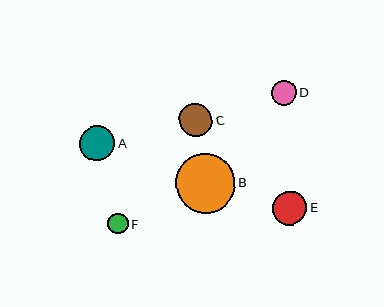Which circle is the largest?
Circle B is the largest with a size of approximately 60 pixels.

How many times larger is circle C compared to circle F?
Circle C is approximately 1.6 times the size of circle F.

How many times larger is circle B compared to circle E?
Circle B is approximately 1.7 times the size of circle E.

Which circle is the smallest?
Circle F is the smallest with a size of approximately 20 pixels.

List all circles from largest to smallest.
From largest to smallest: B, A, E, C, D, F.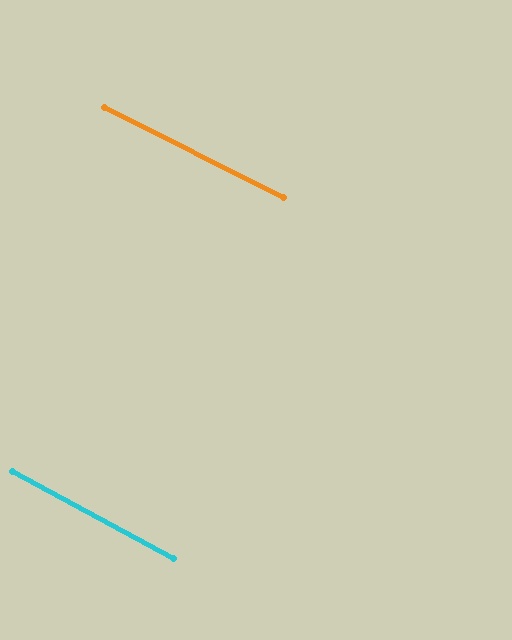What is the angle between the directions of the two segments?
Approximately 2 degrees.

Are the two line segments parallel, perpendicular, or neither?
Parallel — their directions differ by only 1.7°.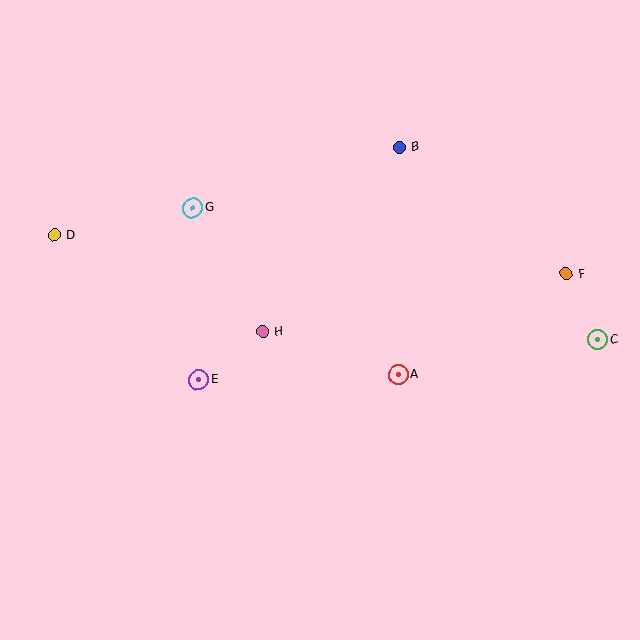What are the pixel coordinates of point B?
Point B is at (399, 147).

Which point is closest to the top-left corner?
Point D is closest to the top-left corner.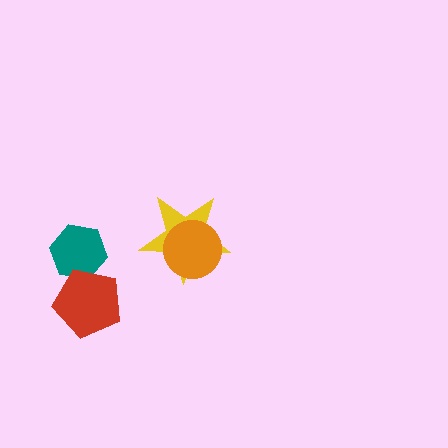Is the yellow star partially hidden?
Yes, it is partially covered by another shape.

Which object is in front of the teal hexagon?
The red pentagon is in front of the teal hexagon.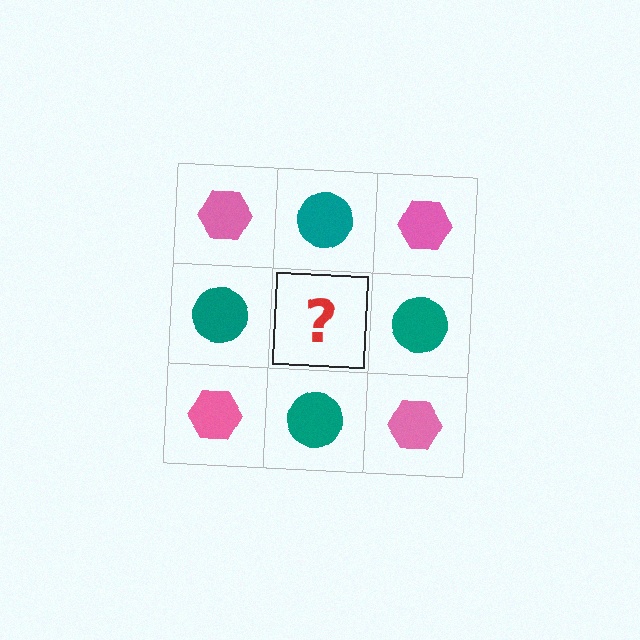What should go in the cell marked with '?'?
The missing cell should contain a pink hexagon.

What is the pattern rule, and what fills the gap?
The rule is that it alternates pink hexagon and teal circle in a checkerboard pattern. The gap should be filled with a pink hexagon.